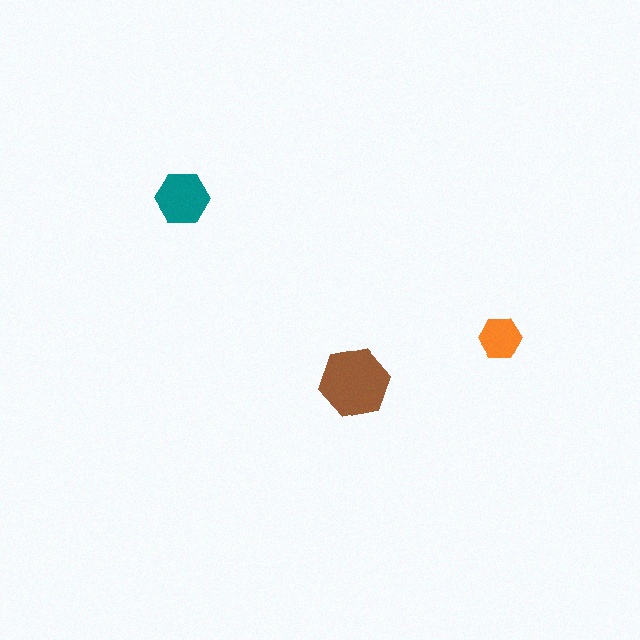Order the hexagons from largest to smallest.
the brown one, the teal one, the orange one.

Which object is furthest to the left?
The teal hexagon is leftmost.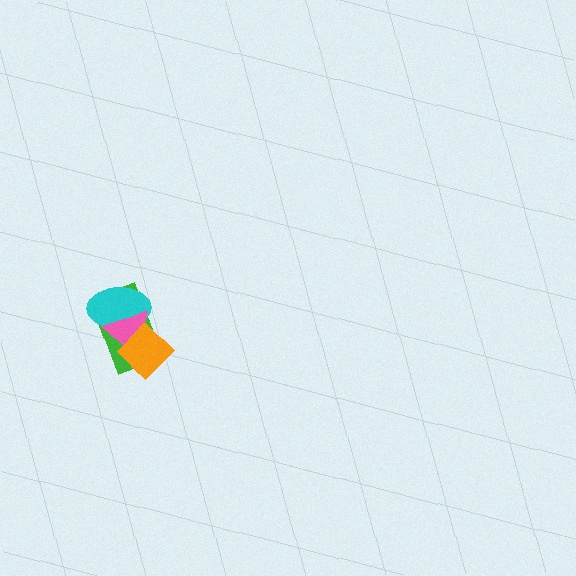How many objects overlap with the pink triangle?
3 objects overlap with the pink triangle.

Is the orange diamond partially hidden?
No, no other shape covers it.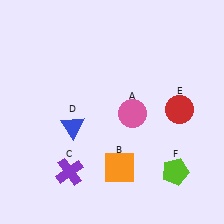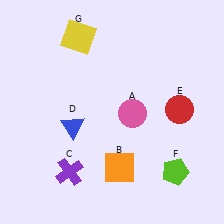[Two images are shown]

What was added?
A yellow square (G) was added in Image 2.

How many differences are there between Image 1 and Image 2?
There is 1 difference between the two images.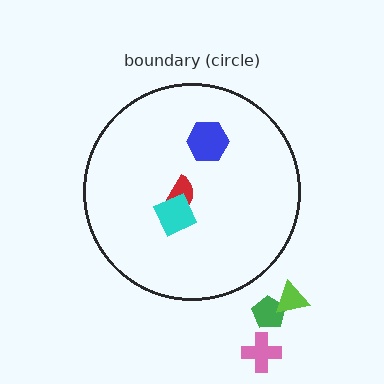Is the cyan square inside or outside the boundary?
Inside.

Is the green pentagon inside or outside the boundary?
Outside.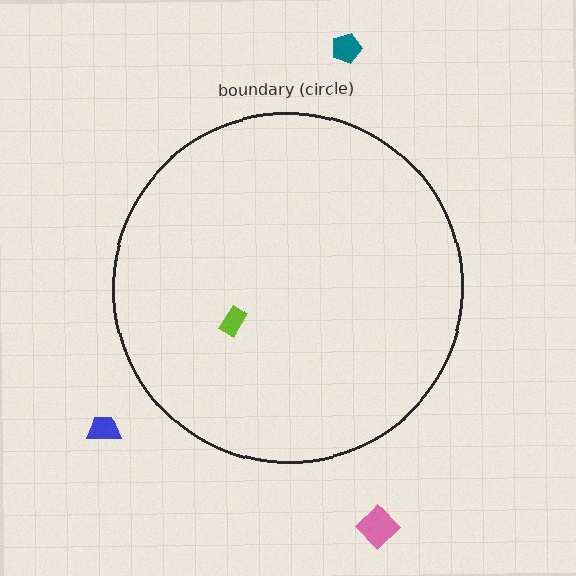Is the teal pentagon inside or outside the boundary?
Outside.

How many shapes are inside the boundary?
1 inside, 3 outside.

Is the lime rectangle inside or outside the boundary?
Inside.